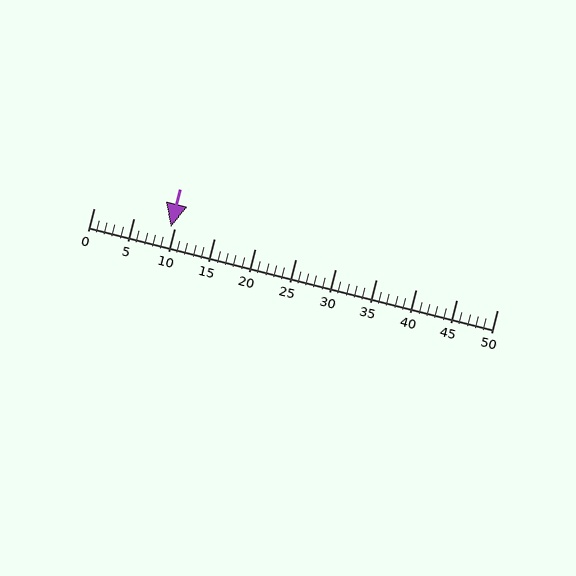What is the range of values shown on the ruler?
The ruler shows values from 0 to 50.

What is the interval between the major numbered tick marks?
The major tick marks are spaced 5 units apart.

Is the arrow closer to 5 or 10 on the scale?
The arrow is closer to 10.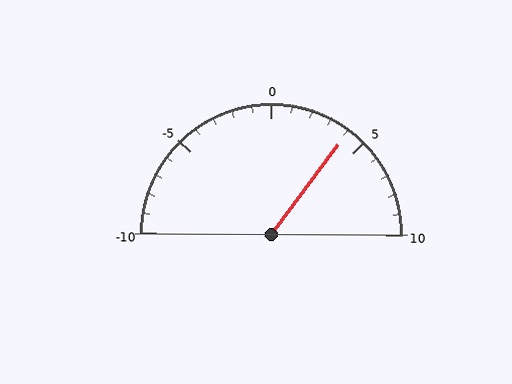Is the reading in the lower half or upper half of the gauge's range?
The reading is in the upper half of the range (-10 to 10).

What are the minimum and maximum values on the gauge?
The gauge ranges from -10 to 10.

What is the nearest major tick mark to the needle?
The nearest major tick mark is 5.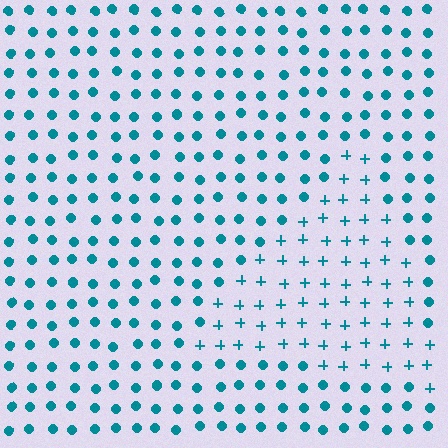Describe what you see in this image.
The image is filled with small teal elements arranged in a uniform grid. A triangle-shaped region contains plus signs, while the surrounding area contains circles. The boundary is defined purely by the change in element shape.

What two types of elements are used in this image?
The image uses plus signs inside the triangle region and circles outside it.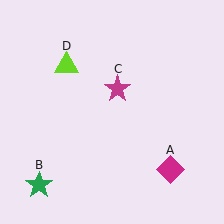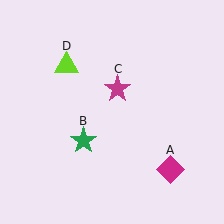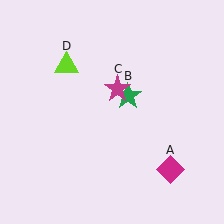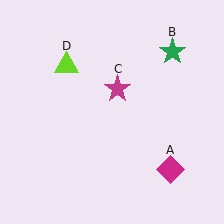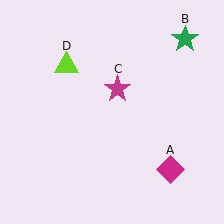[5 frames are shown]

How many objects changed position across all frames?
1 object changed position: green star (object B).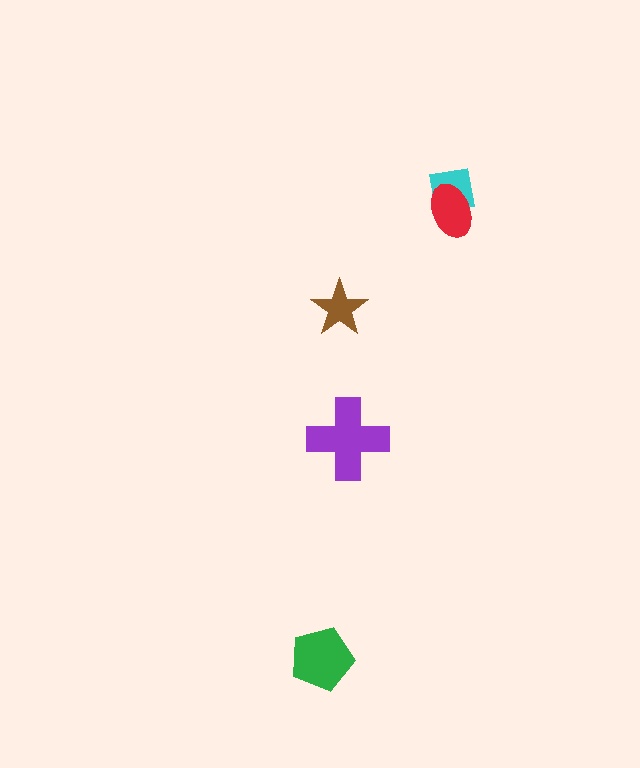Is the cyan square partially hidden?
Yes, it is partially covered by another shape.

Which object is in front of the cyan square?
The red ellipse is in front of the cyan square.